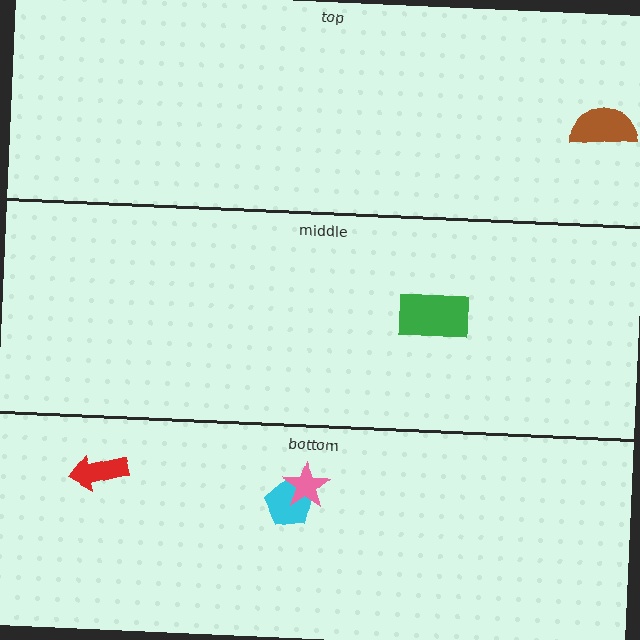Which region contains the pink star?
The bottom region.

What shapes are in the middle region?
The green rectangle.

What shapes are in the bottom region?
The red arrow, the cyan pentagon, the pink star.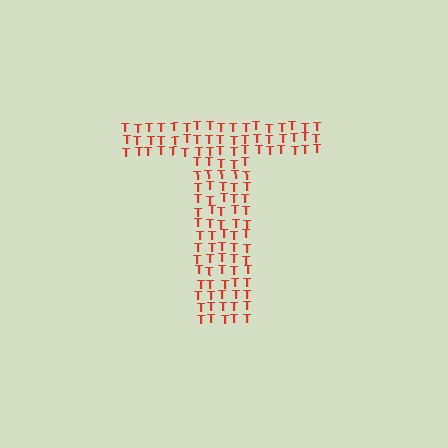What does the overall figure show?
The overall figure shows the letter T.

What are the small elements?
The small elements are letter T's.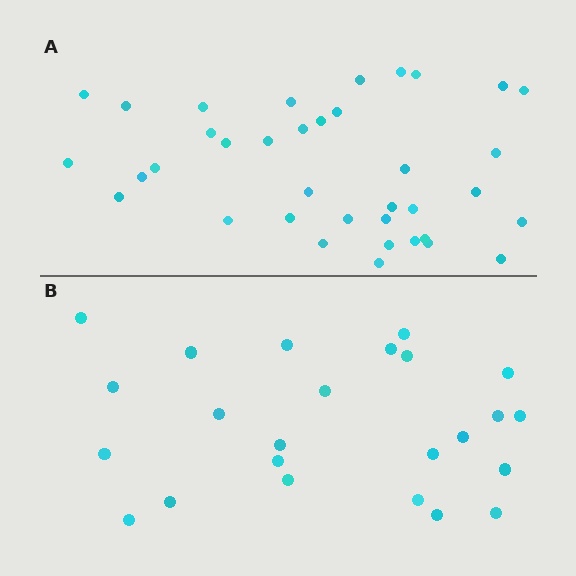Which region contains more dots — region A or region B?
Region A (the top region) has more dots.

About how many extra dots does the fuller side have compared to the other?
Region A has approximately 15 more dots than region B.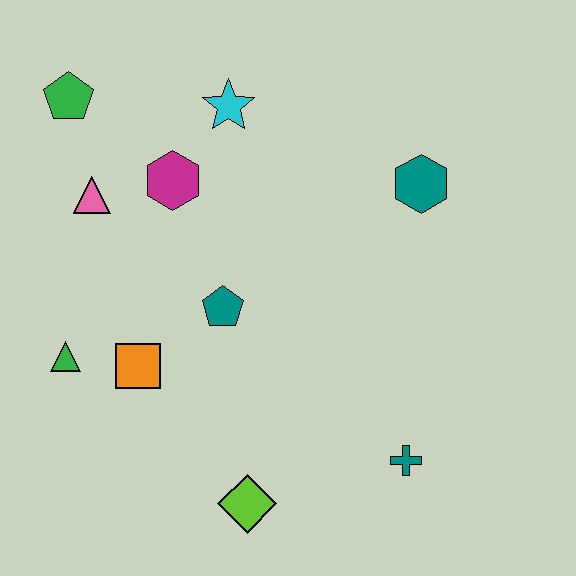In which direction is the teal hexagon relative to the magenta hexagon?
The teal hexagon is to the right of the magenta hexagon.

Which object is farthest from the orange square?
The teal hexagon is farthest from the orange square.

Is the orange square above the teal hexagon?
No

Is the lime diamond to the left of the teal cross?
Yes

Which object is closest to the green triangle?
The orange square is closest to the green triangle.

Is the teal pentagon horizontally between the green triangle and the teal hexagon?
Yes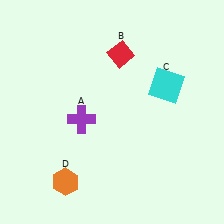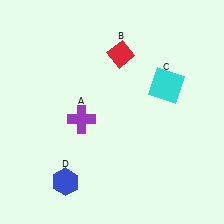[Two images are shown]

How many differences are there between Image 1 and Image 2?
There is 1 difference between the two images.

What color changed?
The hexagon (D) changed from orange in Image 1 to blue in Image 2.